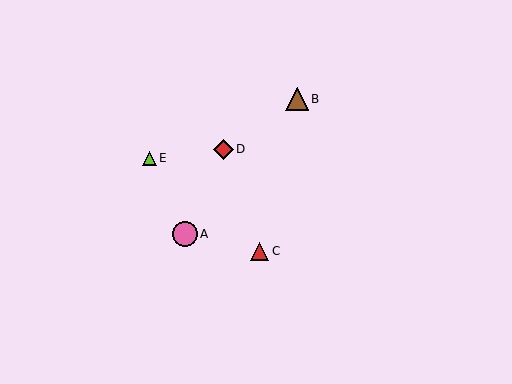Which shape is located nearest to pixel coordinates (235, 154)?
The red diamond (labeled D) at (223, 149) is nearest to that location.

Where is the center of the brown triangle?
The center of the brown triangle is at (297, 99).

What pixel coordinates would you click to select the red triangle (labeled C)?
Click at (260, 251) to select the red triangle C.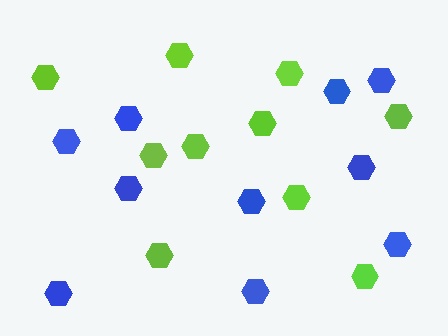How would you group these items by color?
There are 2 groups: one group of lime hexagons (10) and one group of blue hexagons (10).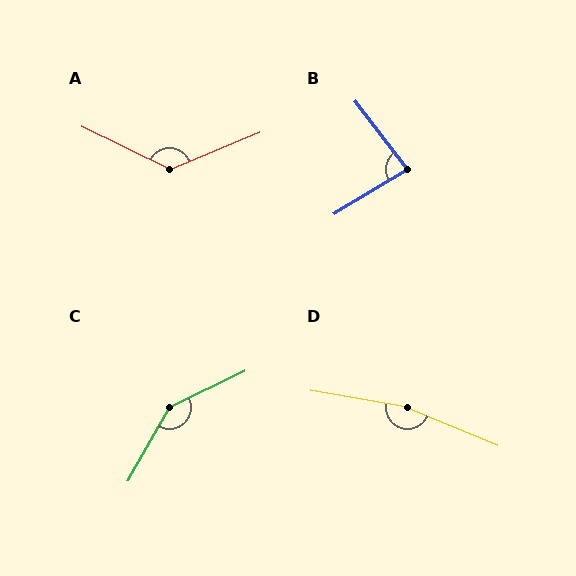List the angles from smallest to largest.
B (84°), A (132°), C (145°), D (167°).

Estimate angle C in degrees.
Approximately 145 degrees.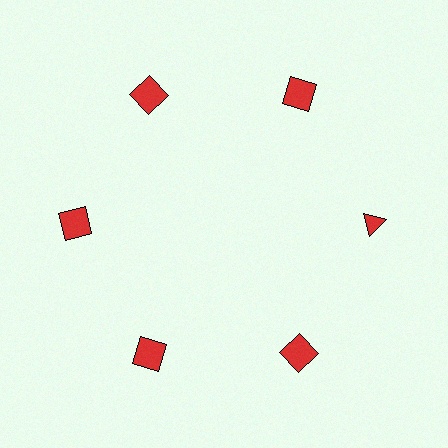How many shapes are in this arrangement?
There are 6 shapes arranged in a ring pattern.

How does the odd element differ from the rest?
It has a different shape: triangle instead of square.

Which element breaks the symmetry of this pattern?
The red triangle at roughly the 3 o'clock position breaks the symmetry. All other shapes are red squares.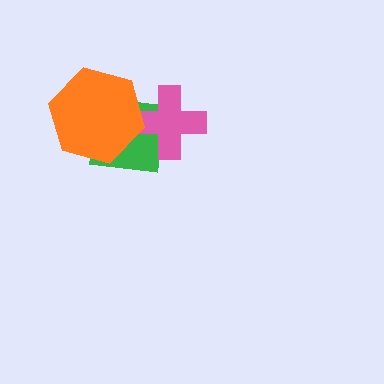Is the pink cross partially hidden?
Yes, it is partially covered by another shape.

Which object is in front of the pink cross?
The orange hexagon is in front of the pink cross.